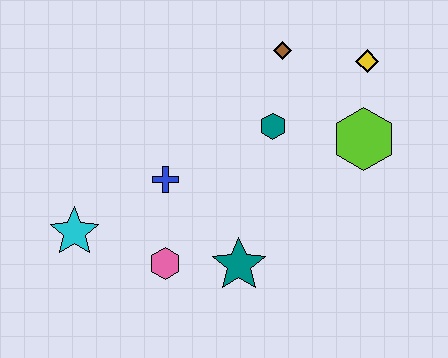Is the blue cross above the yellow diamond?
No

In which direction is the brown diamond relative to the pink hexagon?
The brown diamond is above the pink hexagon.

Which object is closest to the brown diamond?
The teal hexagon is closest to the brown diamond.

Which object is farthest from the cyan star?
The yellow diamond is farthest from the cyan star.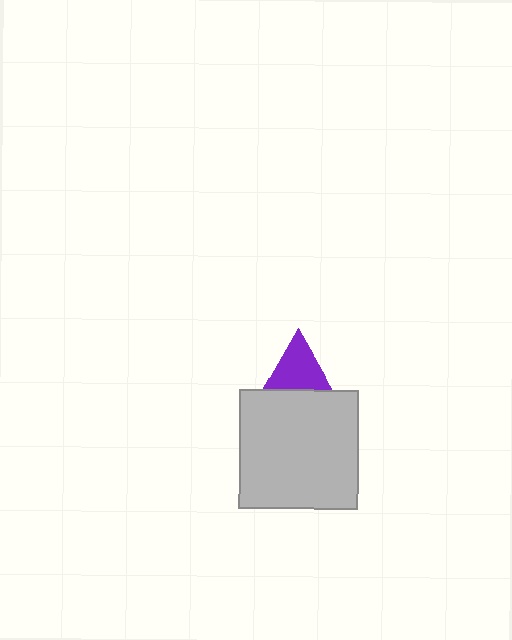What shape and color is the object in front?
The object in front is a light gray square.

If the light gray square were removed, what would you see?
You would see the complete purple triangle.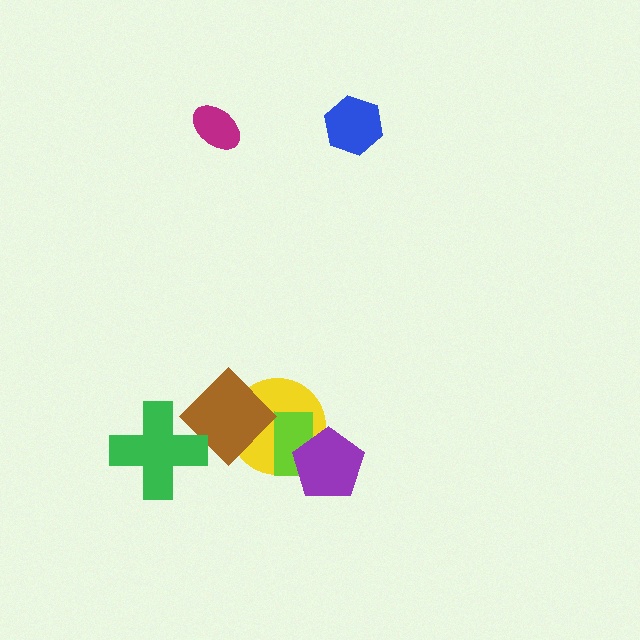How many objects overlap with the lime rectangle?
3 objects overlap with the lime rectangle.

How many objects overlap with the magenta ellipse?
0 objects overlap with the magenta ellipse.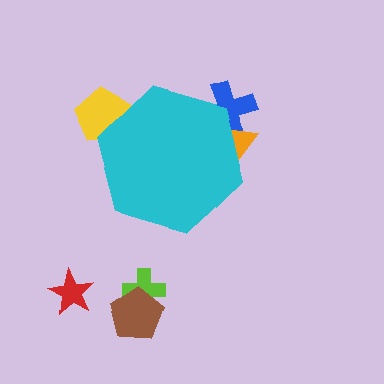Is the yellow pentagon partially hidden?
Yes, the yellow pentagon is partially hidden behind the cyan hexagon.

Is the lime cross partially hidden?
No, the lime cross is fully visible.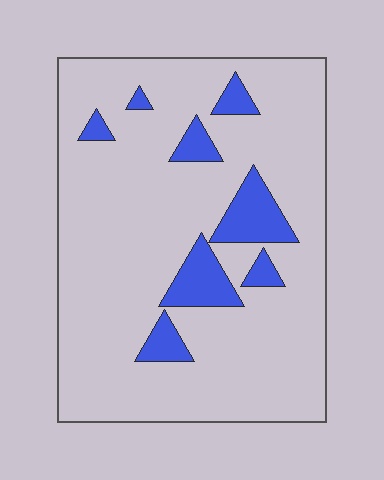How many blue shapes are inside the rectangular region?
8.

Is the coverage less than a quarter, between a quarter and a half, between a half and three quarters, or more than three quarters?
Less than a quarter.